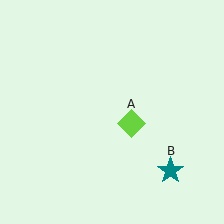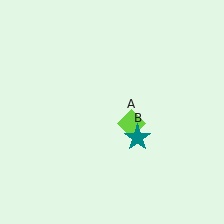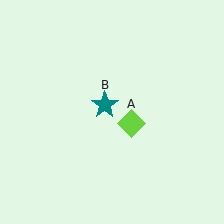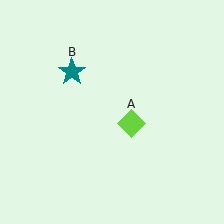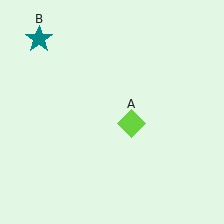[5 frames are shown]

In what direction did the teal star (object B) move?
The teal star (object B) moved up and to the left.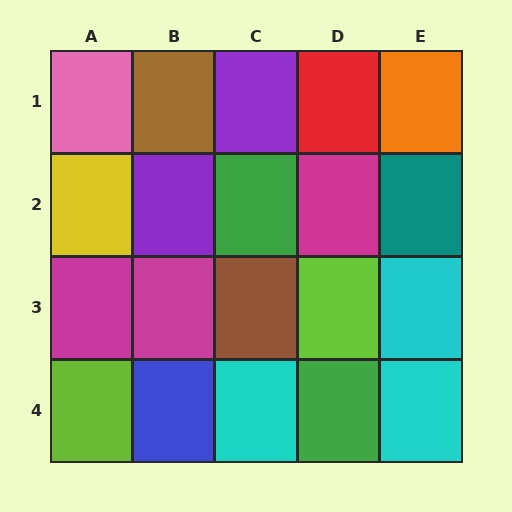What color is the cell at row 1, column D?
Red.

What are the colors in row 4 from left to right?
Lime, blue, cyan, green, cyan.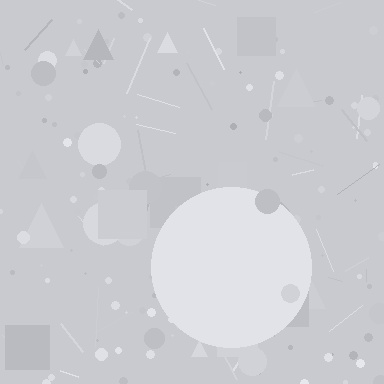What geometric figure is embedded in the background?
A circle is embedded in the background.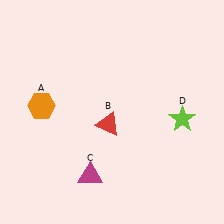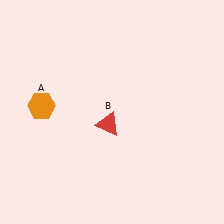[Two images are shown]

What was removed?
The magenta triangle (C), the lime star (D) were removed in Image 2.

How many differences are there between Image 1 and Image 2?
There are 2 differences between the two images.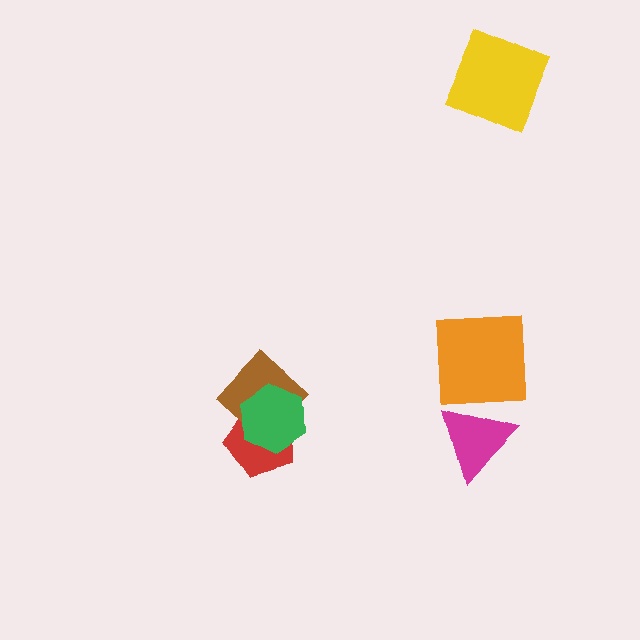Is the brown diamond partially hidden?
Yes, it is partially covered by another shape.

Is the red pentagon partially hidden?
Yes, it is partially covered by another shape.